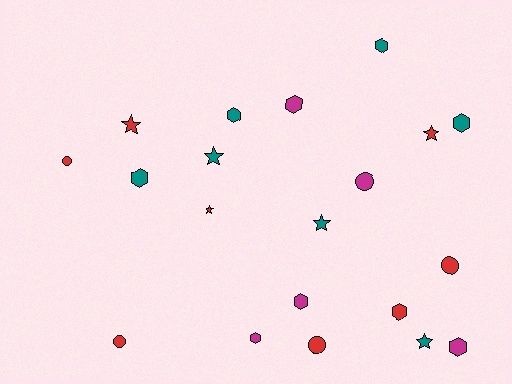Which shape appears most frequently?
Hexagon, with 9 objects.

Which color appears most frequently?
Red, with 8 objects.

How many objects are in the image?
There are 20 objects.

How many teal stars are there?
There are 3 teal stars.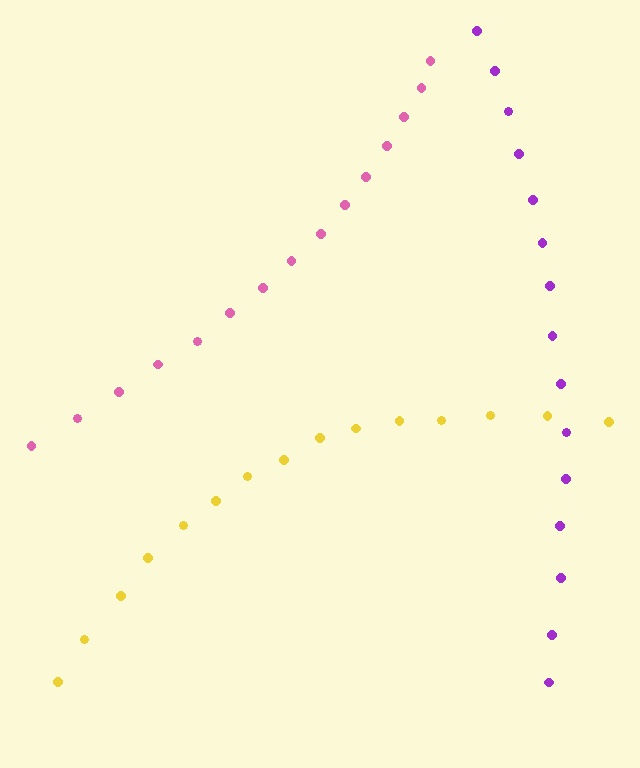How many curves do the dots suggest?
There are 3 distinct paths.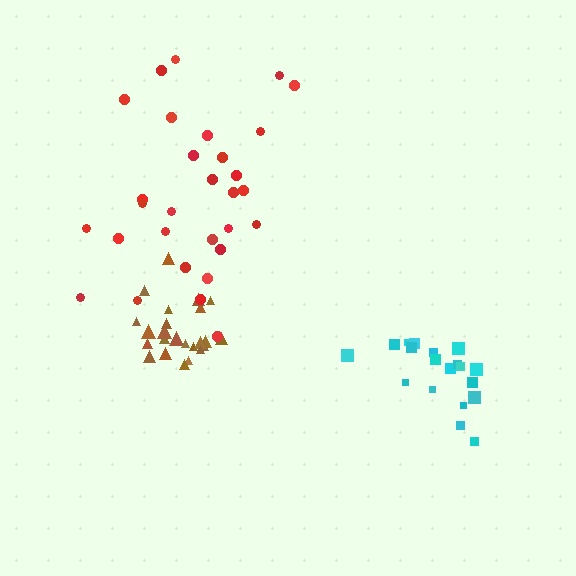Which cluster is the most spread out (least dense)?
Red.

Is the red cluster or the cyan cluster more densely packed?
Cyan.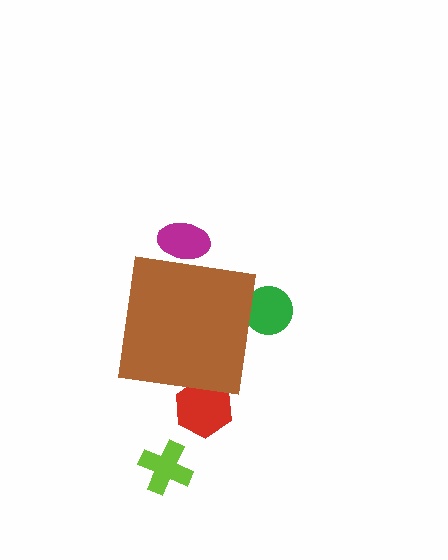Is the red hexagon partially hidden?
Yes, the red hexagon is partially hidden behind the brown square.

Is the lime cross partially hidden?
No, the lime cross is fully visible.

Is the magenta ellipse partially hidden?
Yes, the magenta ellipse is partially hidden behind the brown square.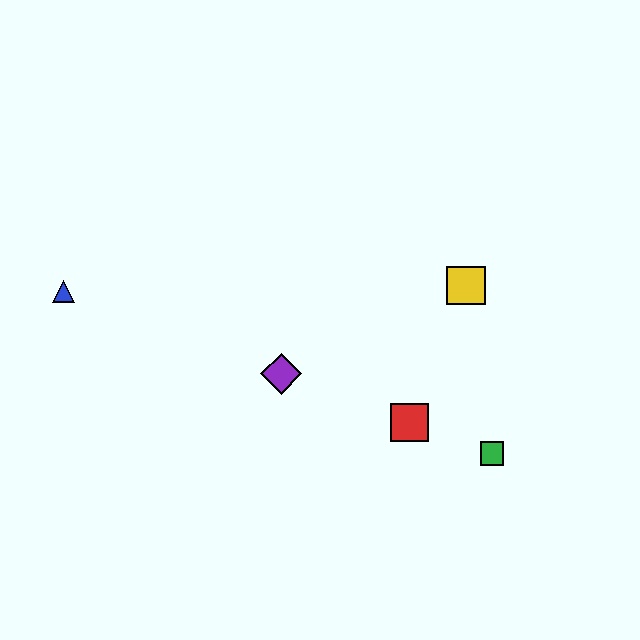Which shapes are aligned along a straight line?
The red square, the blue triangle, the green square, the purple diamond are aligned along a straight line.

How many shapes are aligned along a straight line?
4 shapes (the red square, the blue triangle, the green square, the purple diamond) are aligned along a straight line.